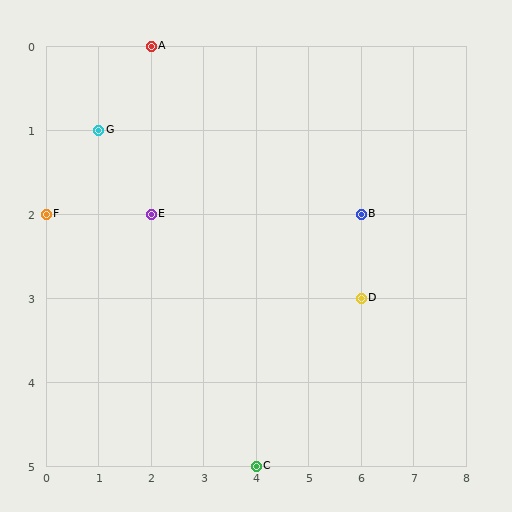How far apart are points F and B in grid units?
Points F and B are 6 columns apart.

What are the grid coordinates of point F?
Point F is at grid coordinates (0, 2).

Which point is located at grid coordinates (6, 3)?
Point D is at (6, 3).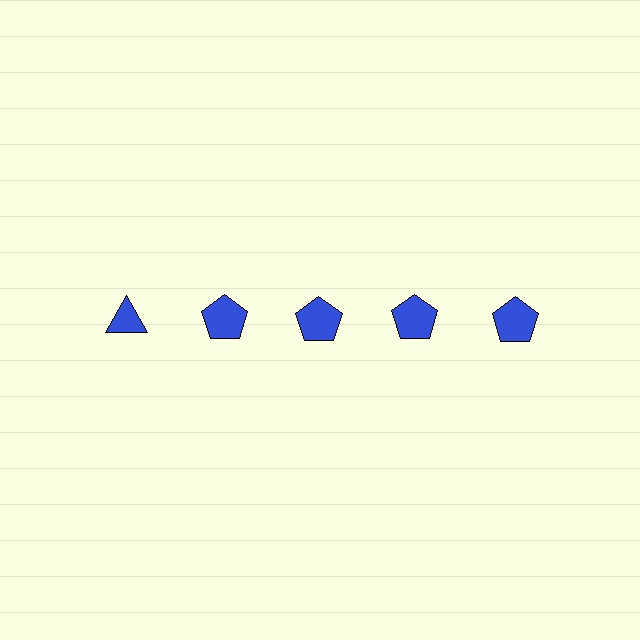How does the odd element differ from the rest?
It has a different shape: triangle instead of pentagon.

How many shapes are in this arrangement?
There are 5 shapes arranged in a grid pattern.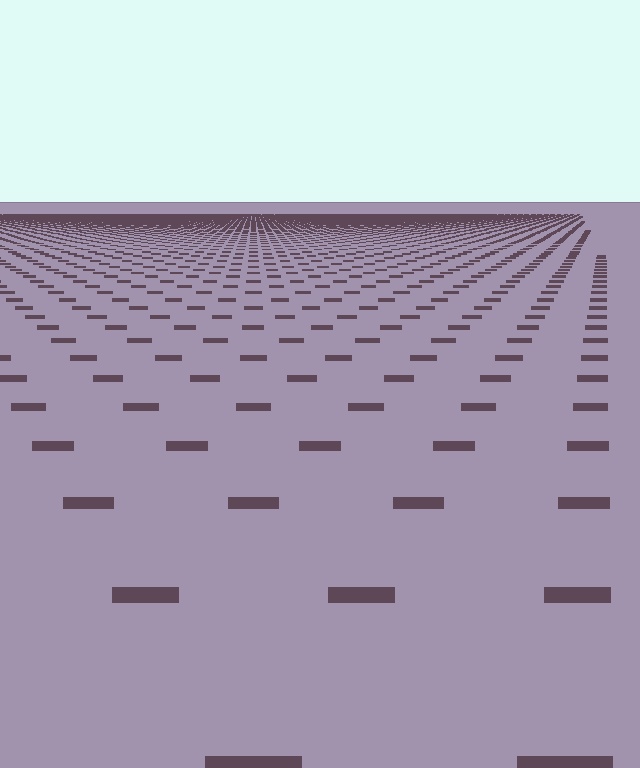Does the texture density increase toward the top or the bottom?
Density increases toward the top.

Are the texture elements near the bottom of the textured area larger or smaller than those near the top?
Larger. Near the bottom, elements are closer to the viewer and appear at a bigger on-screen size.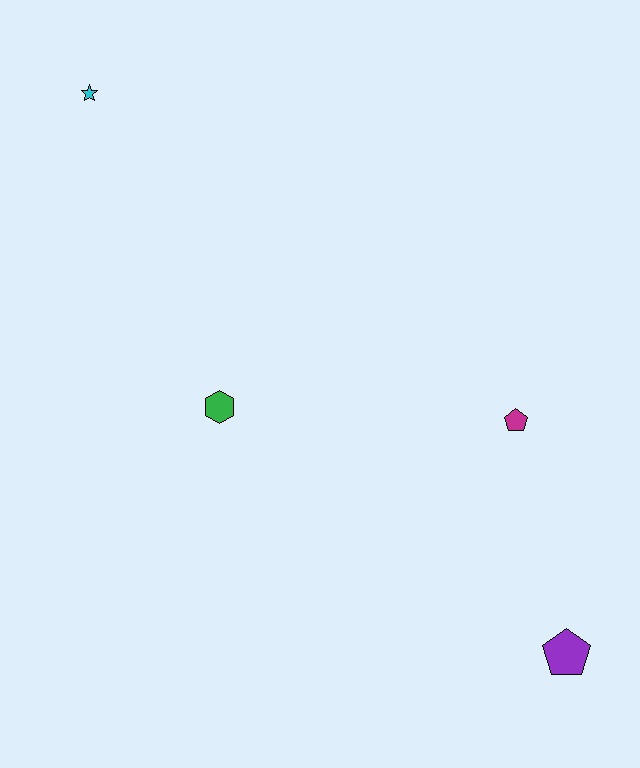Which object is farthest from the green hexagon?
The purple pentagon is farthest from the green hexagon.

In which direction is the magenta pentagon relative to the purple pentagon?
The magenta pentagon is above the purple pentagon.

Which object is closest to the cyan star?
The green hexagon is closest to the cyan star.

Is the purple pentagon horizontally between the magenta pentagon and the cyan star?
No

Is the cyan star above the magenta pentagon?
Yes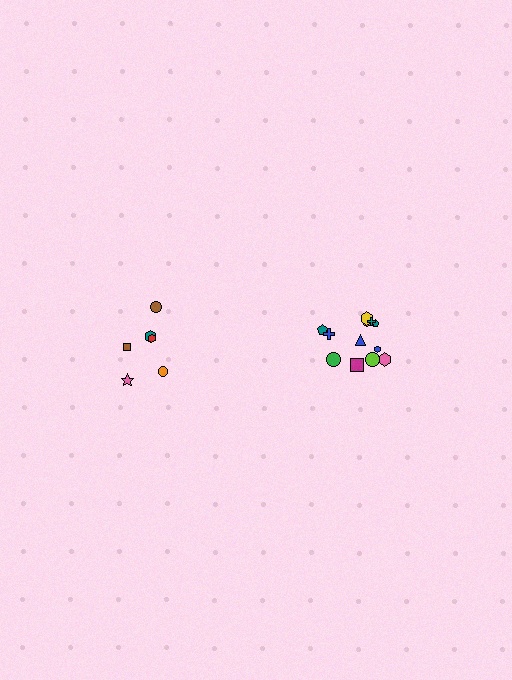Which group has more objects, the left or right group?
The right group.